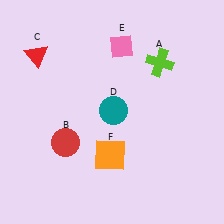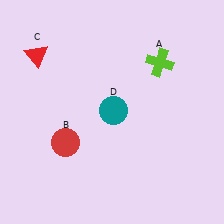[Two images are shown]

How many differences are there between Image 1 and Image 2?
There are 2 differences between the two images.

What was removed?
The pink diamond (E), the orange square (F) were removed in Image 2.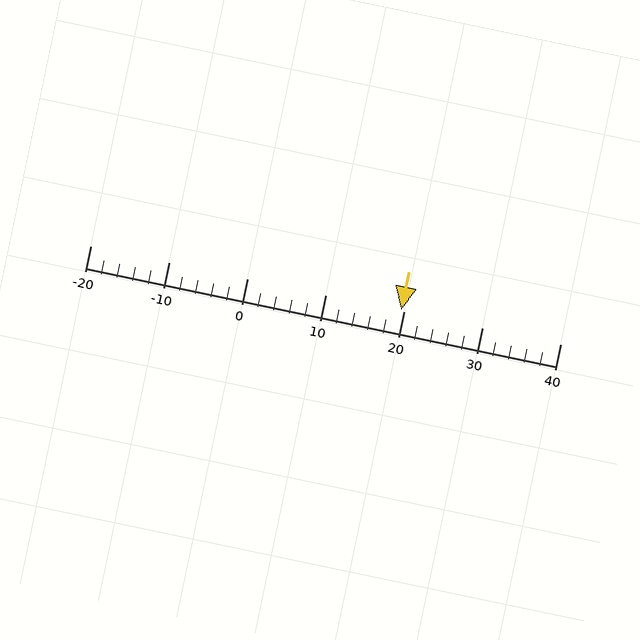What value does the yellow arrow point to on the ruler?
The yellow arrow points to approximately 20.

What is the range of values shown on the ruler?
The ruler shows values from -20 to 40.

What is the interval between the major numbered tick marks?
The major tick marks are spaced 10 units apart.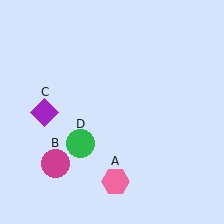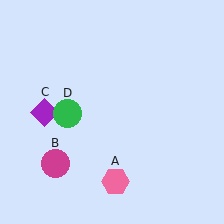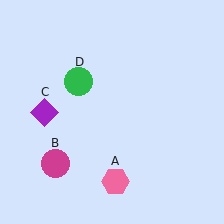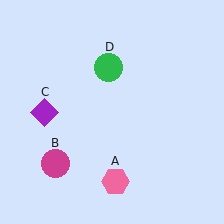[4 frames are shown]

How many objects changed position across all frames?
1 object changed position: green circle (object D).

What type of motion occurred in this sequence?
The green circle (object D) rotated clockwise around the center of the scene.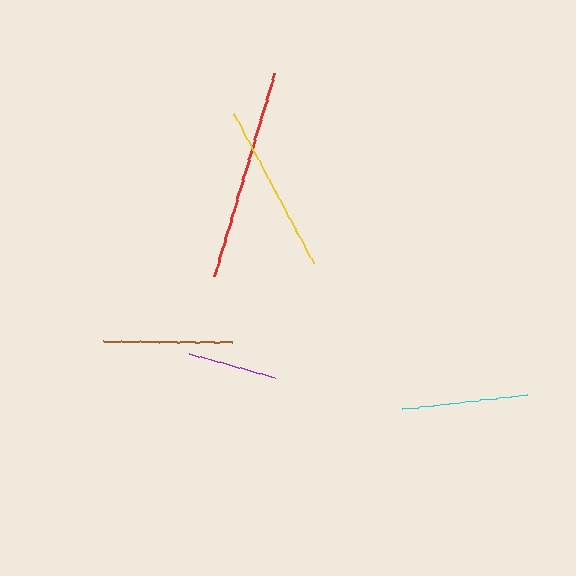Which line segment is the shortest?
The purple line is the shortest at approximately 89 pixels.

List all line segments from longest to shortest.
From longest to shortest: red, yellow, brown, cyan, purple.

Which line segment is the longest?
The red line is the longest at approximately 211 pixels.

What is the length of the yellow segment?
The yellow segment is approximately 169 pixels long.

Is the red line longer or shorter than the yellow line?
The red line is longer than the yellow line.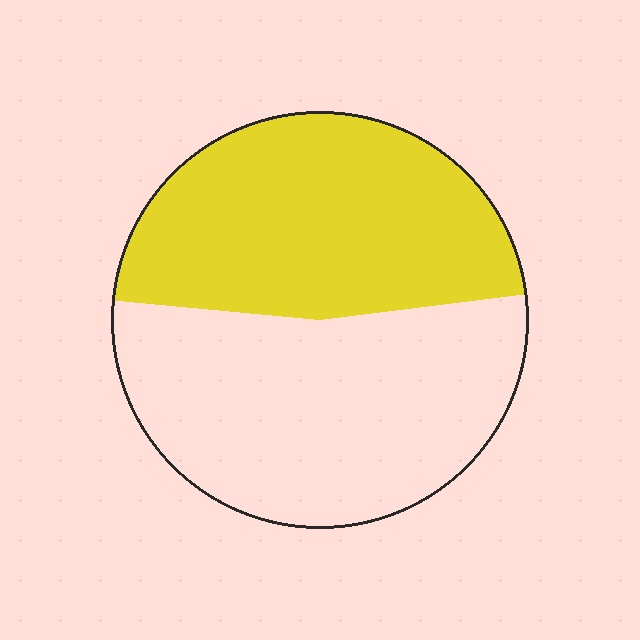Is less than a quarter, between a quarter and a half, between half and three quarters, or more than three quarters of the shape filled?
Between a quarter and a half.